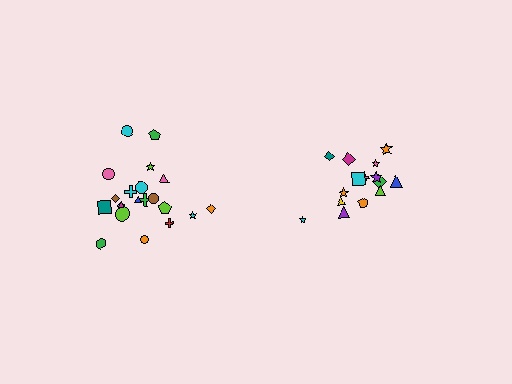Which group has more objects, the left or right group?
The left group.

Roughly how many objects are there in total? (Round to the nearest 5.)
Roughly 35 objects in total.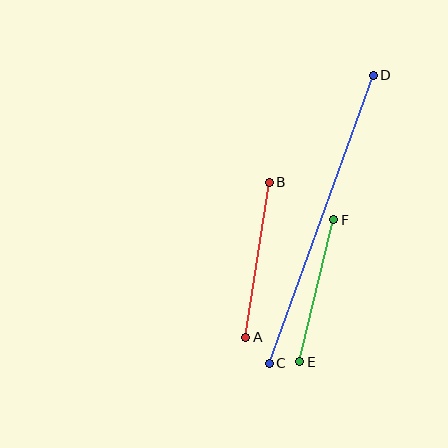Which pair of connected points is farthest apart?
Points C and D are farthest apart.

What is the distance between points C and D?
The distance is approximately 306 pixels.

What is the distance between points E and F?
The distance is approximately 146 pixels.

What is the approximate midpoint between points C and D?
The midpoint is at approximately (321, 219) pixels.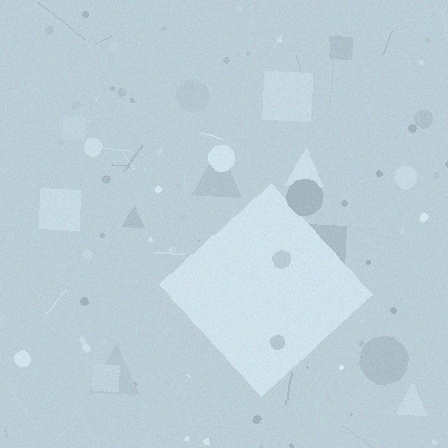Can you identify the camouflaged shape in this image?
The camouflaged shape is a diamond.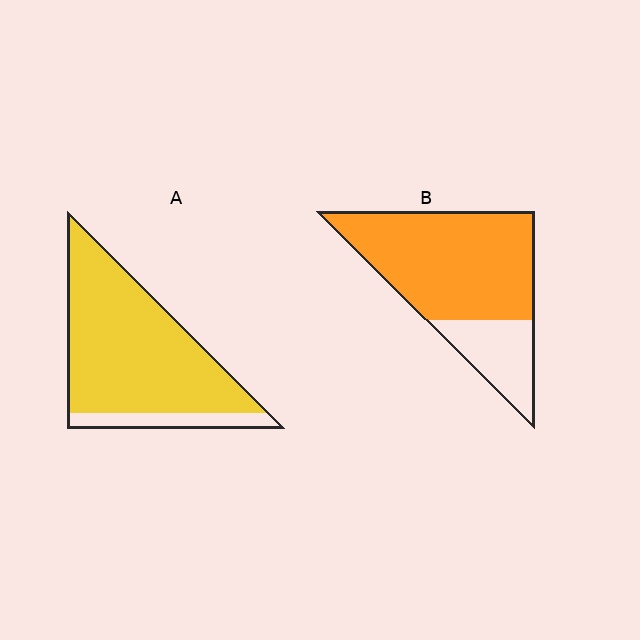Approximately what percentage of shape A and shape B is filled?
A is approximately 85% and B is approximately 75%.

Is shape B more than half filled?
Yes.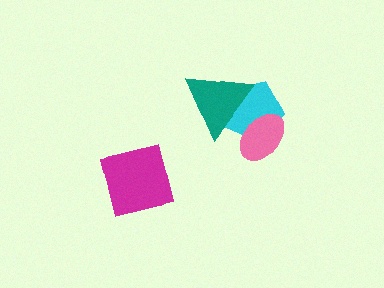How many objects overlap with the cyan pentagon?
2 objects overlap with the cyan pentagon.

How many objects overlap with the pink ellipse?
2 objects overlap with the pink ellipse.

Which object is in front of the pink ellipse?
The teal triangle is in front of the pink ellipse.